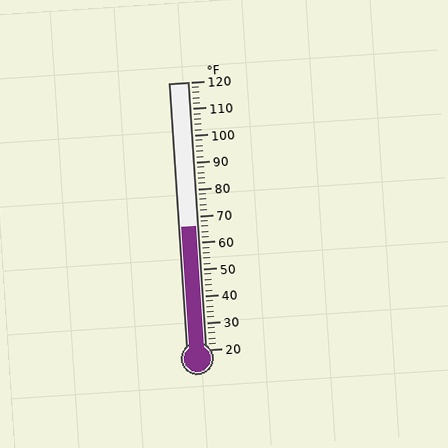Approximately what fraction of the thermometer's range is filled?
The thermometer is filled to approximately 45% of its range.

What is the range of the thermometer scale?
The thermometer scale ranges from 20°F to 120°F.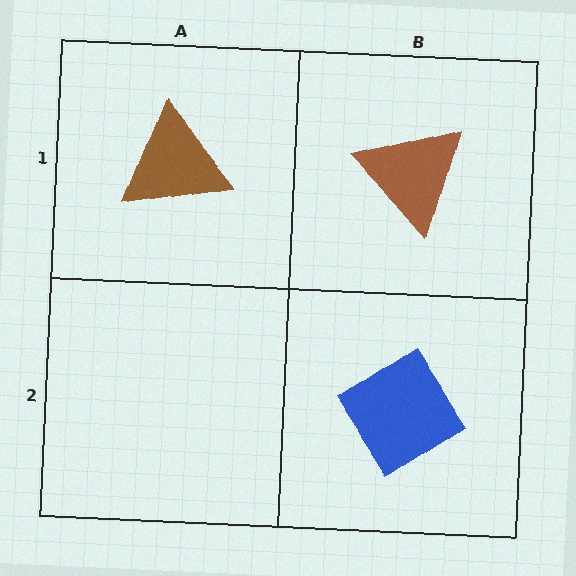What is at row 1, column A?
A brown triangle.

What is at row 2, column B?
A blue diamond.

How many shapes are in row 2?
1 shape.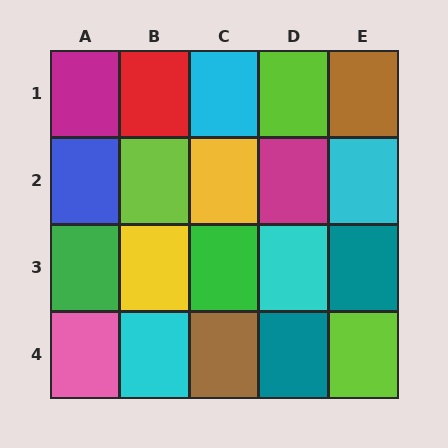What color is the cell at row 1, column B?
Red.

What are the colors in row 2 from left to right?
Blue, lime, yellow, magenta, cyan.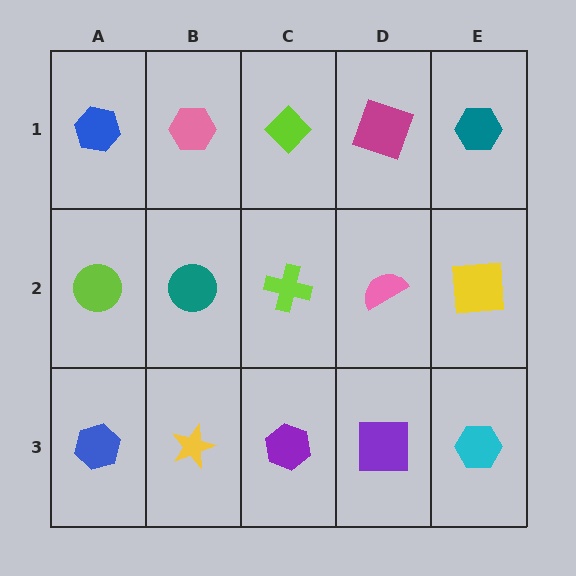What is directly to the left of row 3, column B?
A blue hexagon.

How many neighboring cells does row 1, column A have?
2.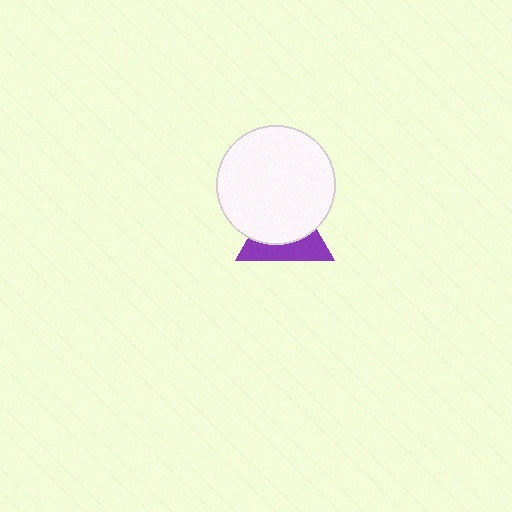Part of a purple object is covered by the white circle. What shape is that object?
It is a triangle.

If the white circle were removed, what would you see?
You would see the complete purple triangle.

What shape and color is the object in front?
The object in front is a white circle.